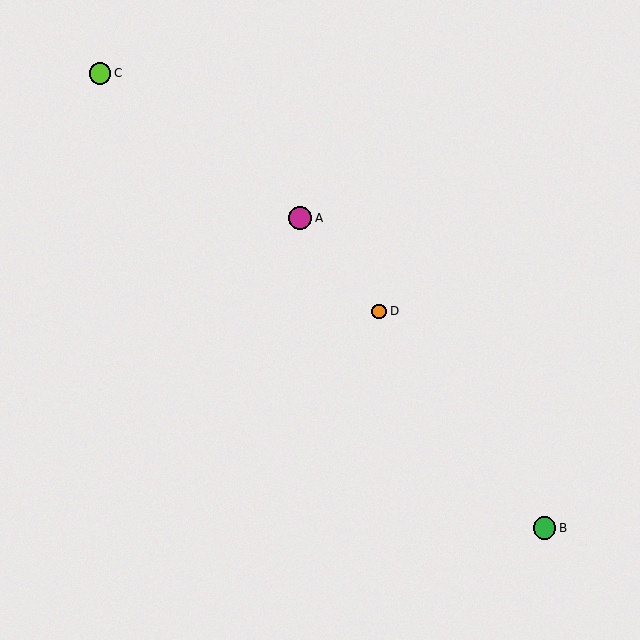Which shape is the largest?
The magenta circle (labeled A) is the largest.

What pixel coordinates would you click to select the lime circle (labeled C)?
Click at (100, 74) to select the lime circle C.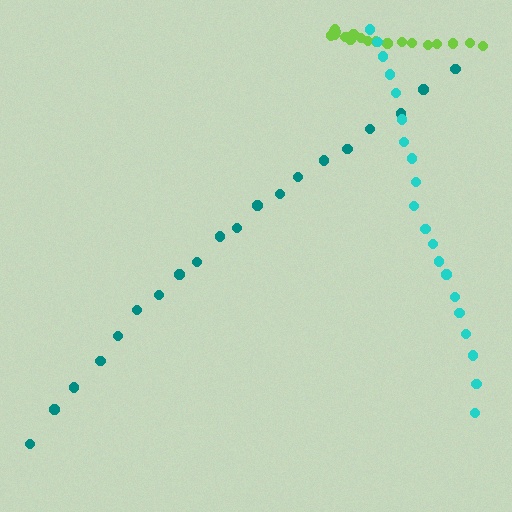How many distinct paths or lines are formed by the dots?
There are 3 distinct paths.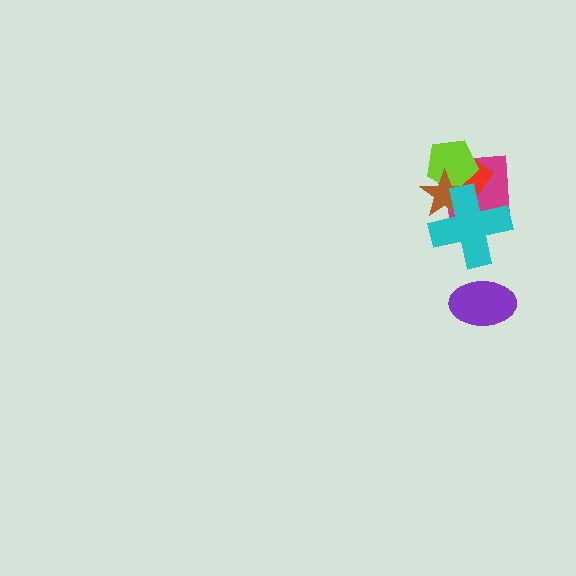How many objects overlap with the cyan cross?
3 objects overlap with the cyan cross.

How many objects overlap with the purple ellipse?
0 objects overlap with the purple ellipse.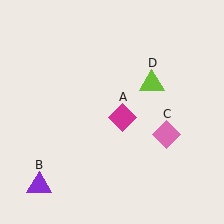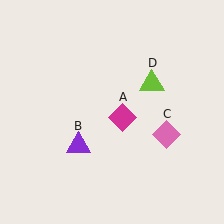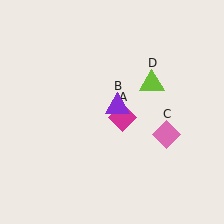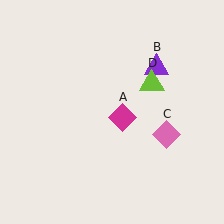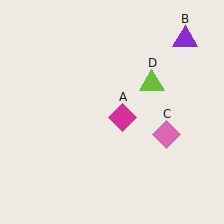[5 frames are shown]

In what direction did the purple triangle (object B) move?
The purple triangle (object B) moved up and to the right.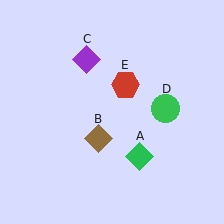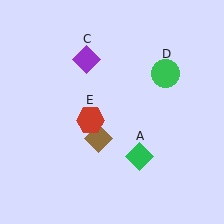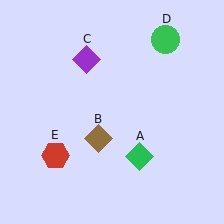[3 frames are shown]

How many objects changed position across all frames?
2 objects changed position: green circle (object D), red hexagon (object E).